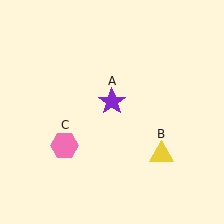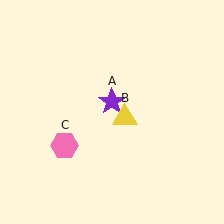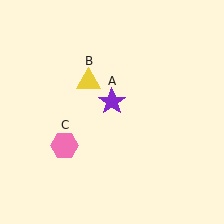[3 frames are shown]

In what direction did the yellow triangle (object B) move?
The yellow triangle (object B) moved up and to the left.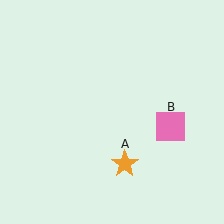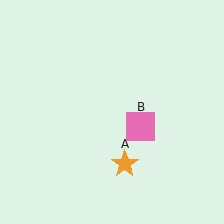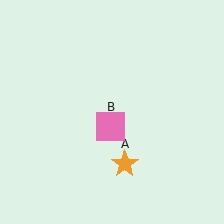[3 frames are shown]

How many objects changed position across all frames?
1 object changed position: pink square (object B).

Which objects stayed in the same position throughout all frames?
Orange star (object A) remained stationary.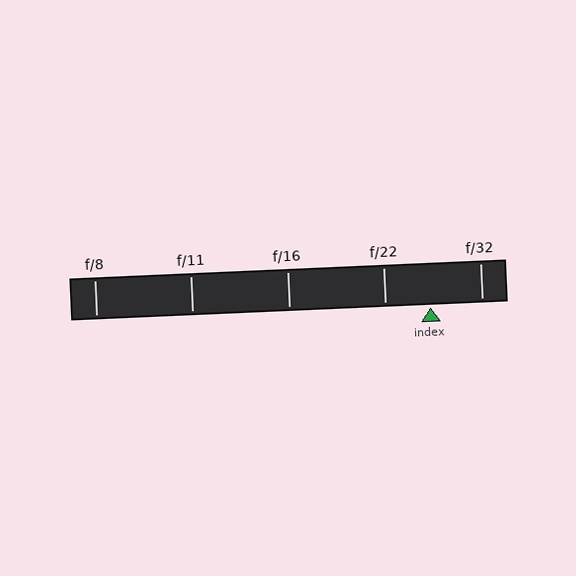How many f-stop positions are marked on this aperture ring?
There are 5 f-stop positions marked.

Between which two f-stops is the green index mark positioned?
The index mark is between f/22 and f/32.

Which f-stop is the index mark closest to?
The index mark is closest to f/22.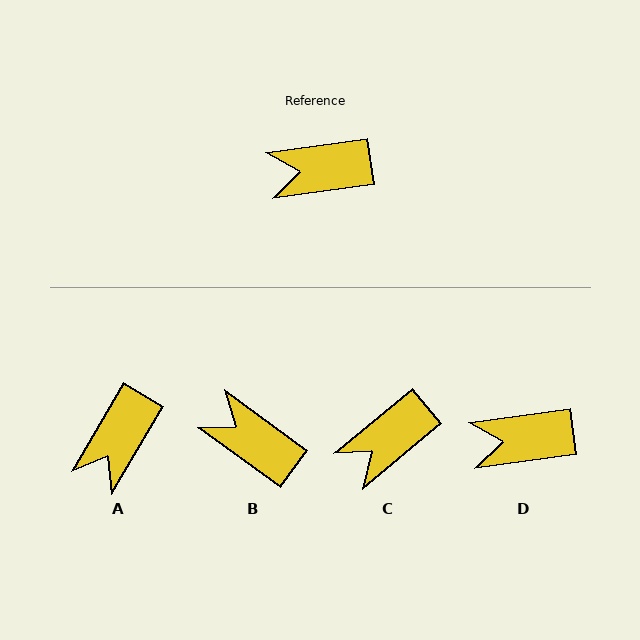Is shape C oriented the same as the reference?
No, it is off by about 32 degrees.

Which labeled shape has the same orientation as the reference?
D.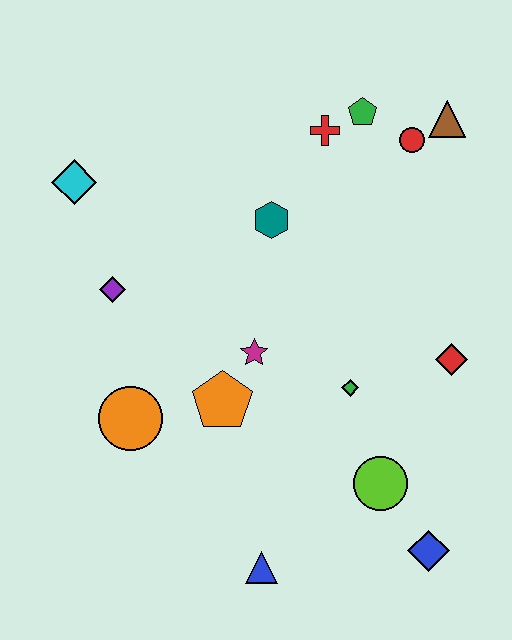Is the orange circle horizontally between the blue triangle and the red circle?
No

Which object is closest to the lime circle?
The blue diamond is closest to the lime circle.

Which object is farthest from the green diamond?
The cyan diamond is farthest from the green diamond.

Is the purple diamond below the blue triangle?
No